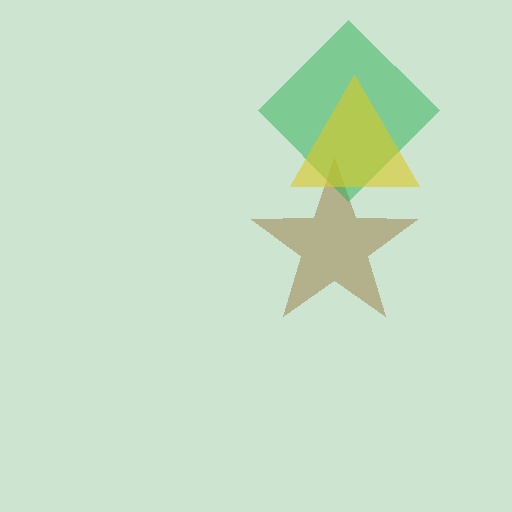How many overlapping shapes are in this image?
There are 3 overlapping shapes in the image.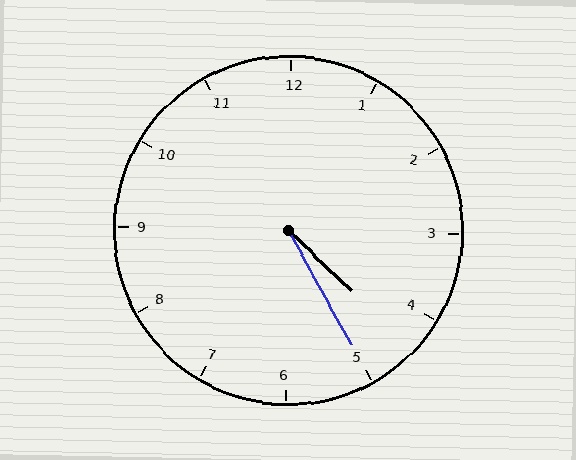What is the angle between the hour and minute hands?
Approximately 18 degrees.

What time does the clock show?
4:25.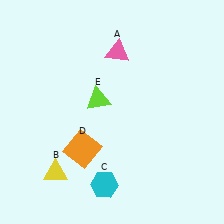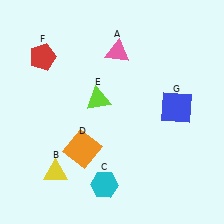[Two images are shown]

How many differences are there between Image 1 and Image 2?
There are 2 differences between the two images.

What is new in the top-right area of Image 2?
A blue square (G) was added in the top-right area of Image 2.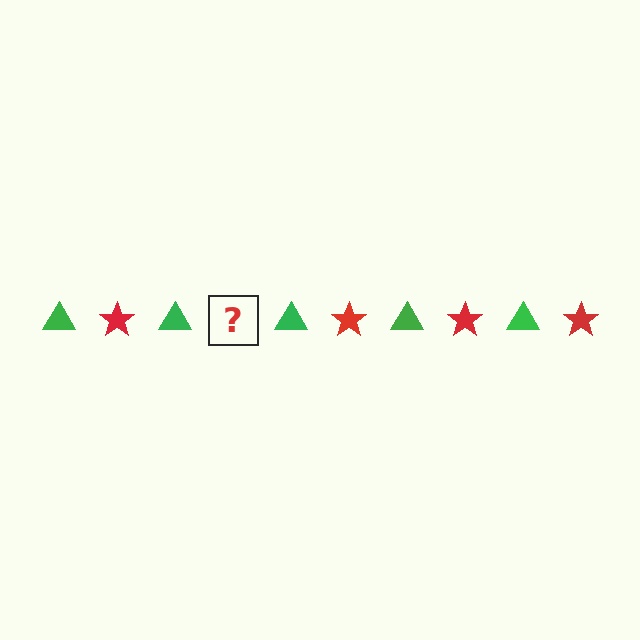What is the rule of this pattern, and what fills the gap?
The rule is that the pattern alternates between green triangle and red star. The gap should be filled with a red star.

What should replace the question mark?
The question mark should be replaced with a red star.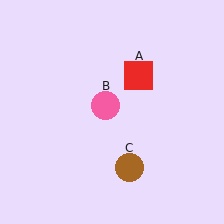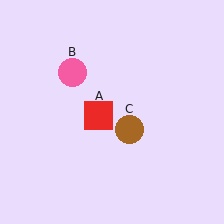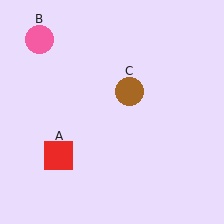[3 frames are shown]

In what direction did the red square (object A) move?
The red square (object A) moved down and to the left.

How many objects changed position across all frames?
3 objects changed position: red square (object A), pink circle (object B), brown circle (object C).